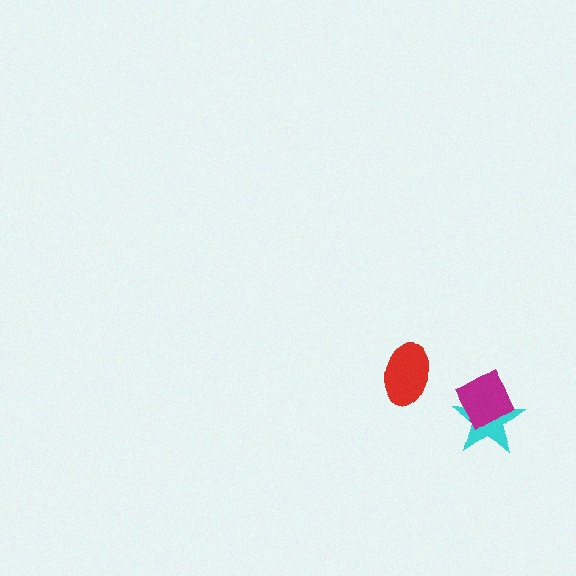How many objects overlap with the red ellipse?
0 objects overlap with the red ellipse.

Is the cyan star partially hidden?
Yes, it is partially covered by another shape.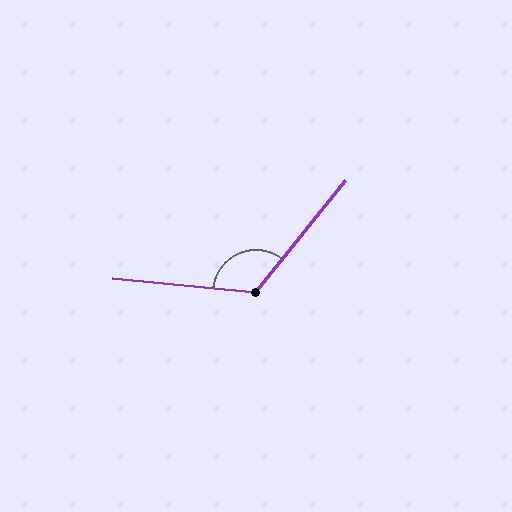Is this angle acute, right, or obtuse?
It is obtuse.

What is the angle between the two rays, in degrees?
Approximately 123 degrees.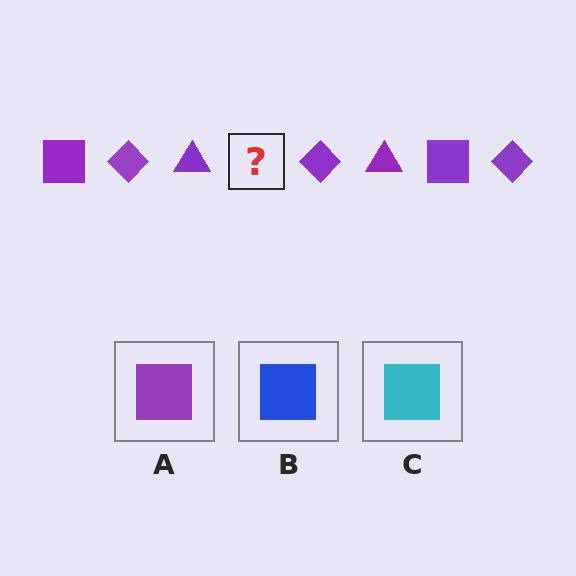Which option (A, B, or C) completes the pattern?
A.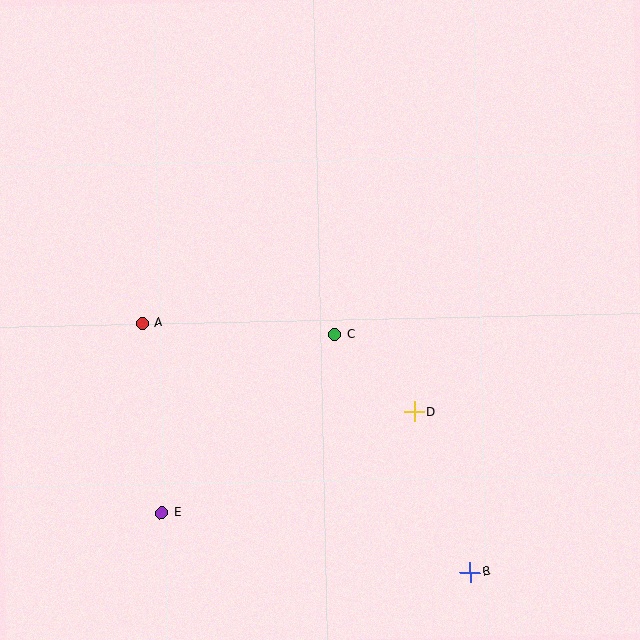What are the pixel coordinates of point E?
Point E is at (162, 513).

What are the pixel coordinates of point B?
Point B is at (470, 572).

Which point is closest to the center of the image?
Point C at (335, 335) is closest to the center.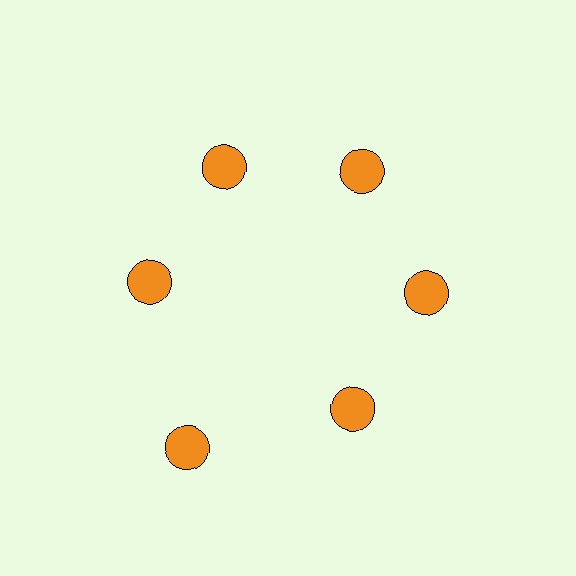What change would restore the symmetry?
The symmetry would be restored by moving it inward, back onto the ring so that all 6 circles sit at equal angles and equal distance from the center.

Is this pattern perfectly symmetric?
No. The 6 orange circles are arranged in a ring, but one element near the 7 o'clock position is pushed outward from the center, breaking the 6-fold rotational symmetry.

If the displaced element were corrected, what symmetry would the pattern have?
It would have 6-fold rotational symmetry — the pattern would map onto itself every 60 degrees.